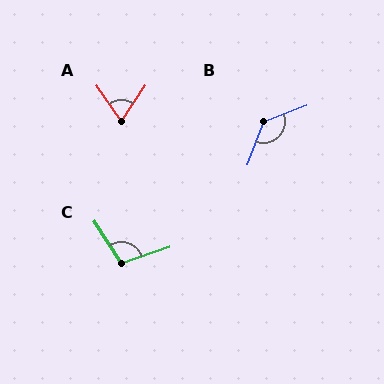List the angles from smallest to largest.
A (68°), C (104°), B (132°).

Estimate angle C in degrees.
Approximately 104 degrees.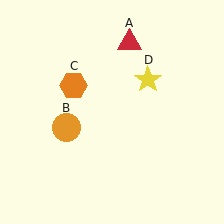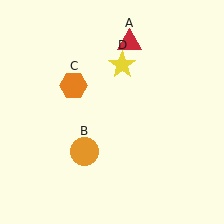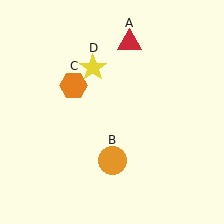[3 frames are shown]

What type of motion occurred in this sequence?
The orange circle (object B), yellow star (object D) rotated counterclockwise around the center of the scene.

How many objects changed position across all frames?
2 objects changed position: orange circle (object B), yellow star (object D).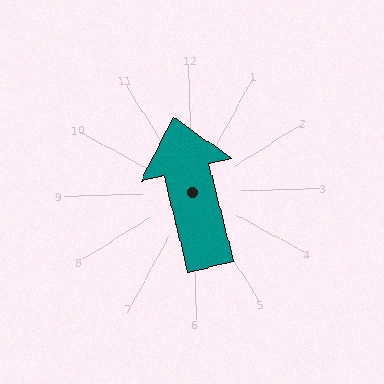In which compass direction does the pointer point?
North.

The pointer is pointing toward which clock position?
Roughly 12 o'clock.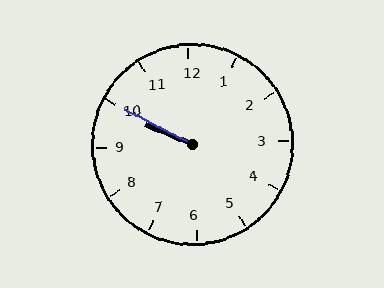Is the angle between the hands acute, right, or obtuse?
It is acute.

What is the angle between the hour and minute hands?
Approximately 5 degrees.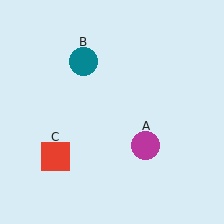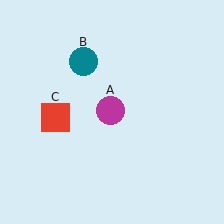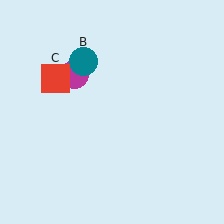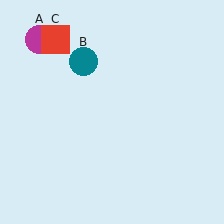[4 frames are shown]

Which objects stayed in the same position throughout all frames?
Teal circle (object B) remained stationary.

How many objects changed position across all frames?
2 objects changed position: magenta circle (object A), red square (object C).